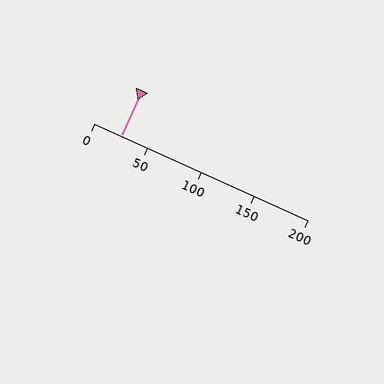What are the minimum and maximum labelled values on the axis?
The axis runs from 0 to 200.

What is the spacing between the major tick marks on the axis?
The major ticks are spaced 50 apart.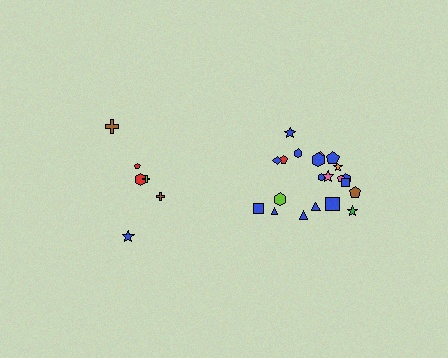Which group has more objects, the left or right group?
The right group.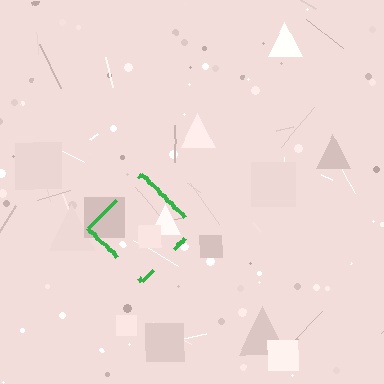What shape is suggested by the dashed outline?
The dashed outline suggests a diamond.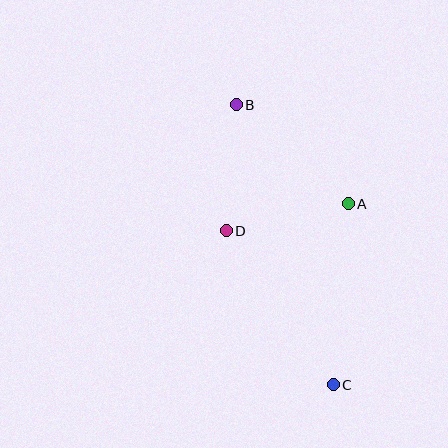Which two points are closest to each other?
Points A and D are closest to each other.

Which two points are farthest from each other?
Points B and C are farthest from each other.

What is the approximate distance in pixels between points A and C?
The distance between A and C is approximately 181 pixels.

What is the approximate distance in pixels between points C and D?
The distance between C and D is approximately 188 pixels.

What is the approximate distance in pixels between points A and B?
The distance between A and B is approximately 149 pixels.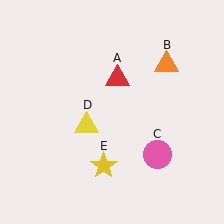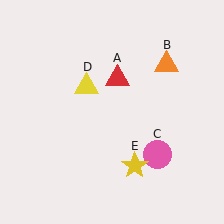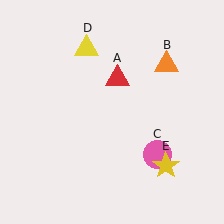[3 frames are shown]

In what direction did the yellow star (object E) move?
The yellow star (object E) moved right.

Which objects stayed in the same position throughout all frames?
Red triangle (object A) and orange triangle (object B) and pink circle (object C) remained stationary.